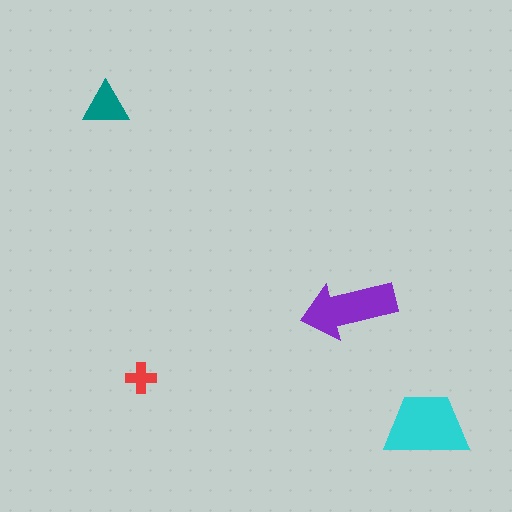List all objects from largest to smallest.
The cyan trapezoid, the purple arrow, the teal triangle, the red cross.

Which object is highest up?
The teal triangle is topmost.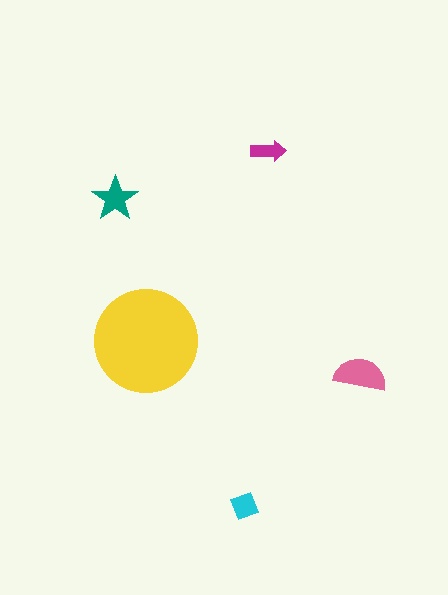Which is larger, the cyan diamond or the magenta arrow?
The cyan diamond.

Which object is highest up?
The magenta arrow is topmost.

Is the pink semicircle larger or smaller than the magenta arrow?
Larger.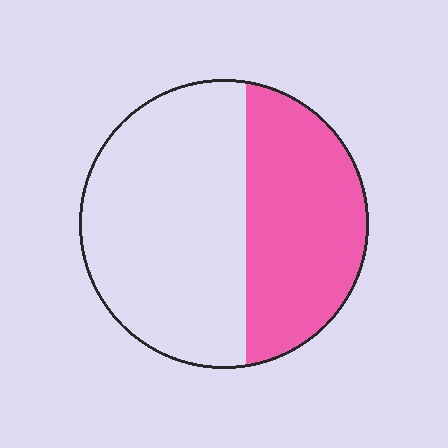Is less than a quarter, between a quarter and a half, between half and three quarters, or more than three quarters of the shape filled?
Between a quarter and a half.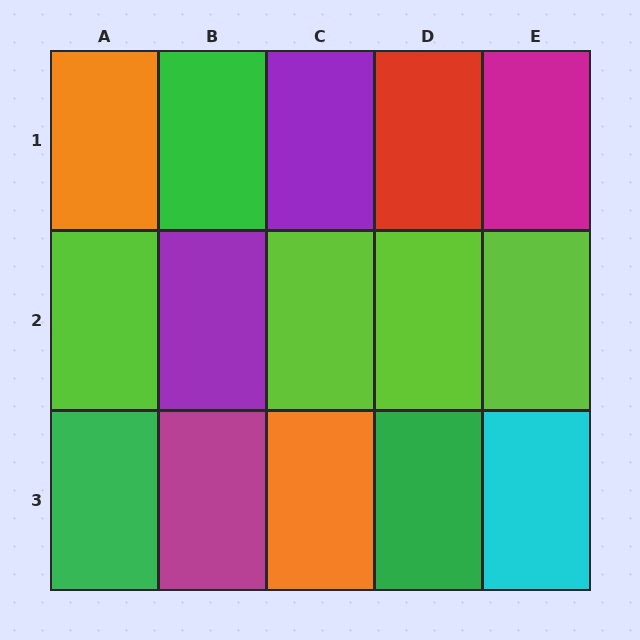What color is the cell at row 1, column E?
Magenta.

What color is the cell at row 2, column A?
Lime.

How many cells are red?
1 cell is red.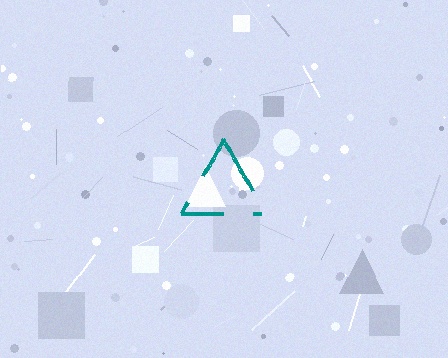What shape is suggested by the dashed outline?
The dashed outline suggests a triangle.